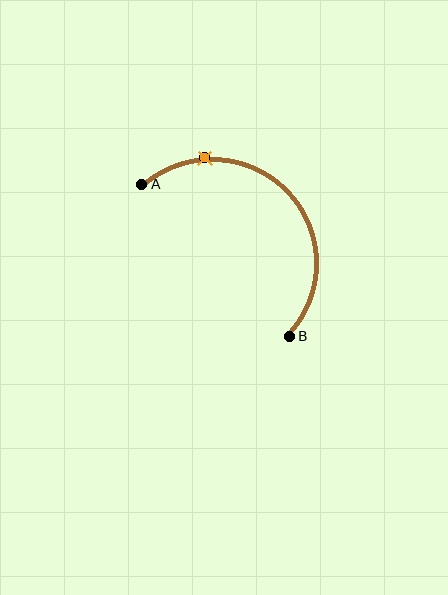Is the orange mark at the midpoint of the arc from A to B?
No. The orange mark lies on the arc but is closer to endpoint A. The arc midpoint would be at the point on the curve equidistant along the arc from both A and B.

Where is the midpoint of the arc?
The arc midpoint is the point on the curve farthest from the straight line joining A and B. It sits above and to the right of that line.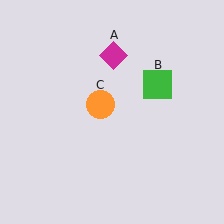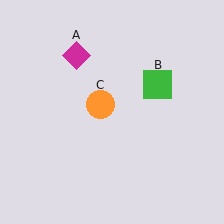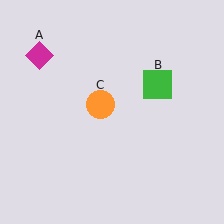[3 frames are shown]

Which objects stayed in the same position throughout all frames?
Green square (object B) and orange circle (object C) remained stationary.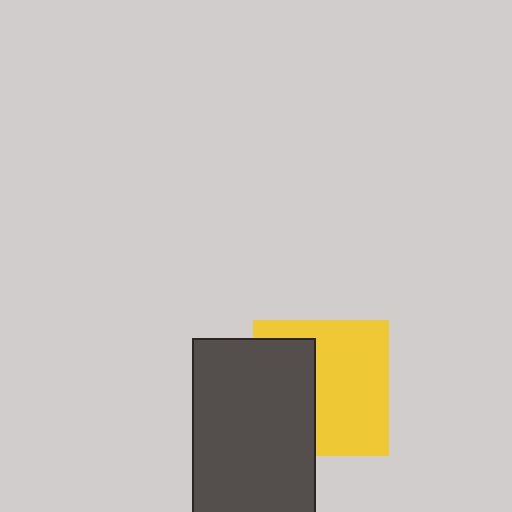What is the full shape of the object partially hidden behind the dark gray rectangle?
The partially hidden object is a yellow square.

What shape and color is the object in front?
The object in front is a dark gray rectangle.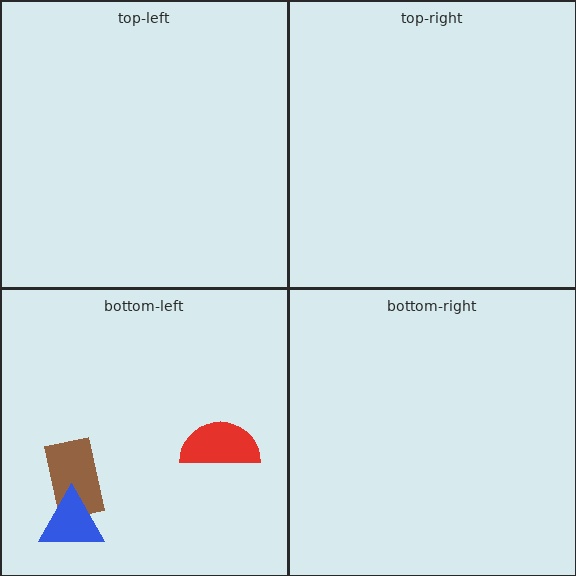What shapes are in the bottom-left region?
The brown rectangle, the blue triangle, the red semicircle.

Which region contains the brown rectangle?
The bottom-left region.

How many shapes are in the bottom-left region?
3.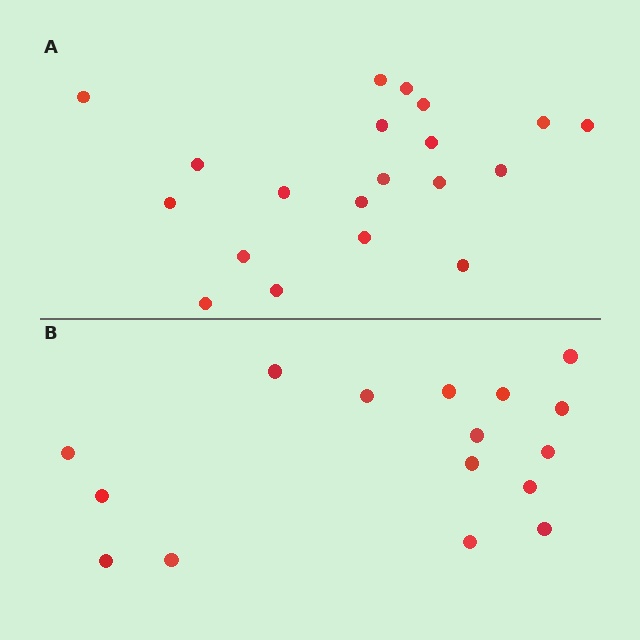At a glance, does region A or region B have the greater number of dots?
Region A (the top region) has more dots.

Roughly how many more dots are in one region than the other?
Region A has about 4 more dots than region B.